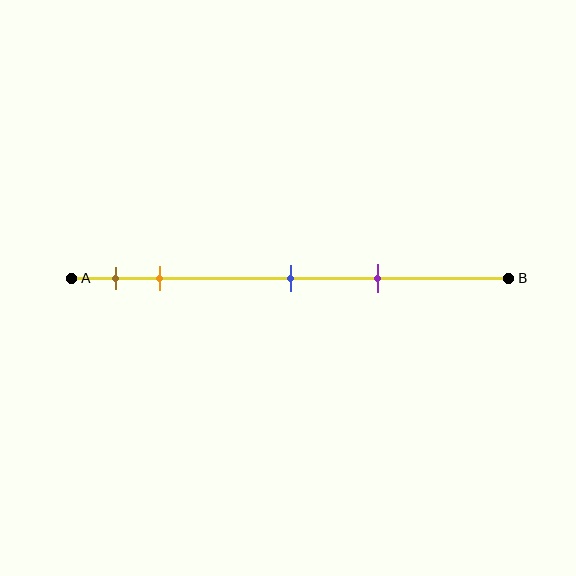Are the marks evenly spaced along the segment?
No, the marks are not evenly spaced.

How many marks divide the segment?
There are 4 marks dividing the segment.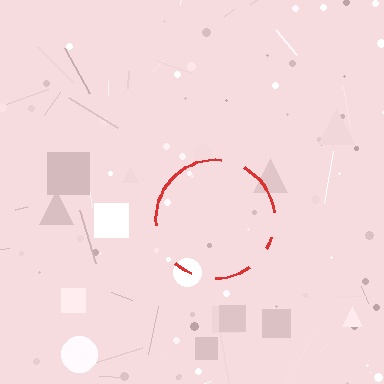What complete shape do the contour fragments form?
The contour fragments form a circle.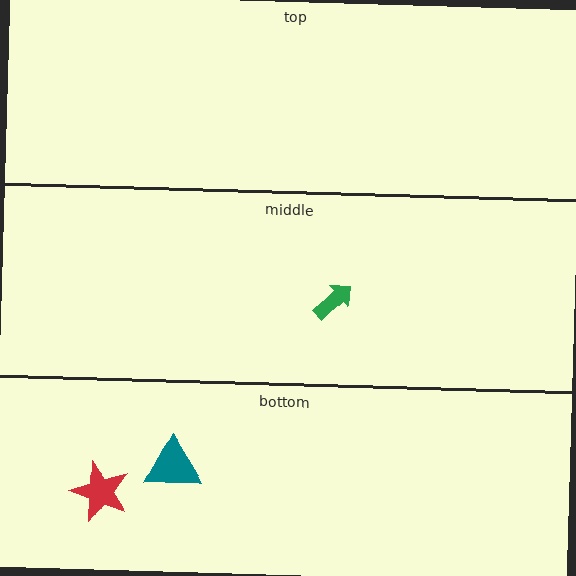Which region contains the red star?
The bottom region.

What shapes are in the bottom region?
The teal triangle, the red star.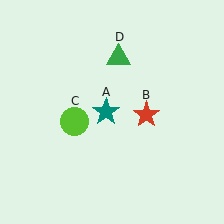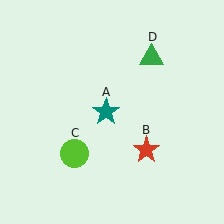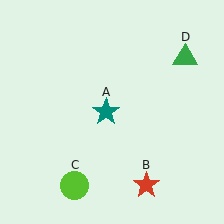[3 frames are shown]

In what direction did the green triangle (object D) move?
The green triangle (object D) moved right.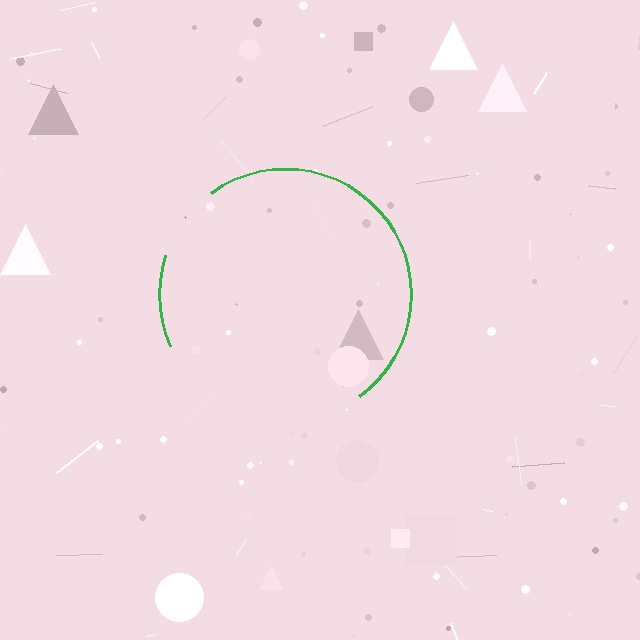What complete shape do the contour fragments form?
The contour fragments form a circle.